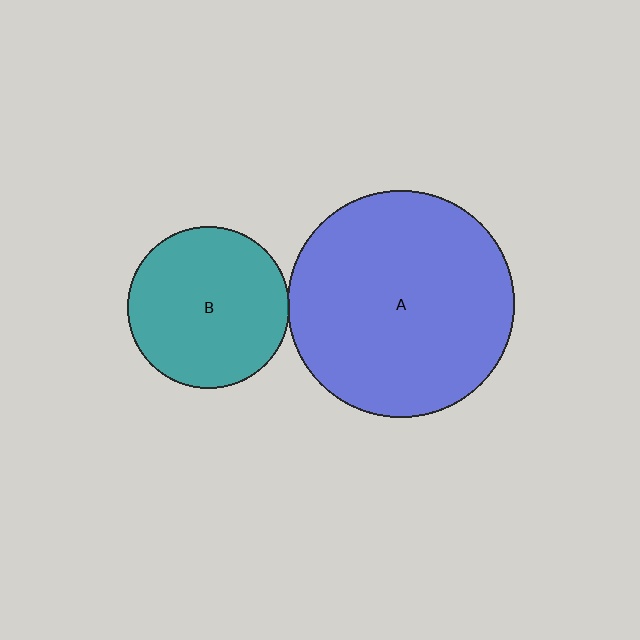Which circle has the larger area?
Circle A (blue).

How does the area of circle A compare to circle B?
Approximately 2.0 times.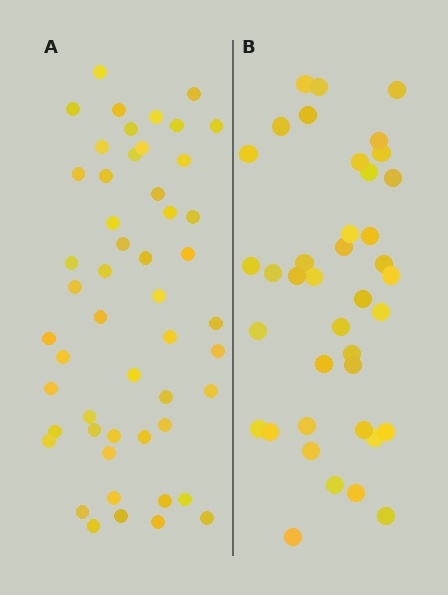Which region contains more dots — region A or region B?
Region A (the left region) has more dots.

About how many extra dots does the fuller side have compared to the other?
Region A has roughly 12 or so more dots than region B.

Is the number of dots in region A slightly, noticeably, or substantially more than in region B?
Region A has noticeably more, but not dramatically so. The ratio is roughly 1.3 to 1.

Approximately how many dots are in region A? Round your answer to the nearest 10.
About 50 dots. (The exact count is 51, which rounds to 50.)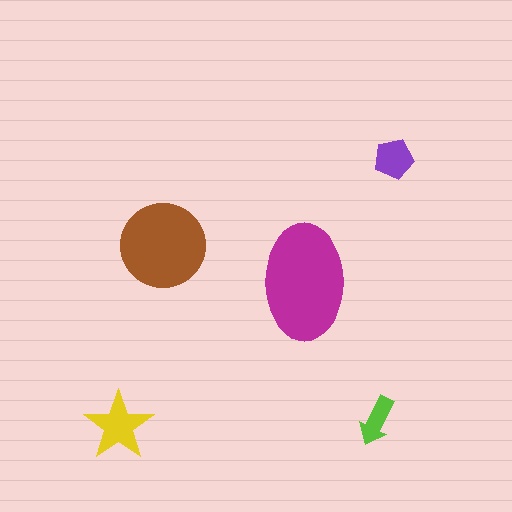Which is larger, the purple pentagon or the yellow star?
The yellow star.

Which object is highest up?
The purple pentagon is topmost.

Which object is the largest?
The magenta ellipse.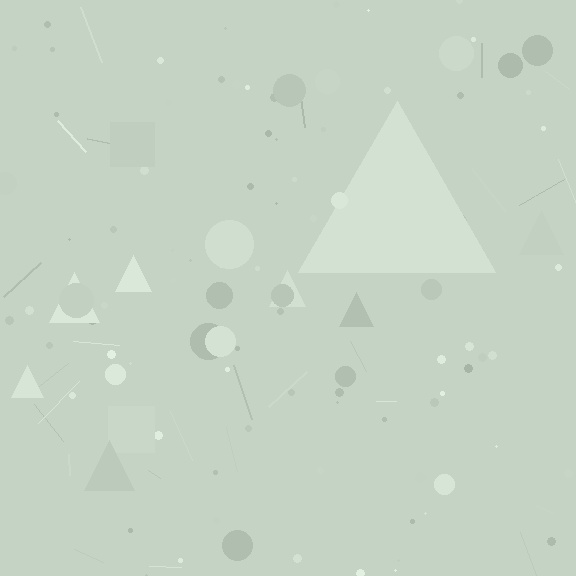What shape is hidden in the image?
A triangle is hidden in the image.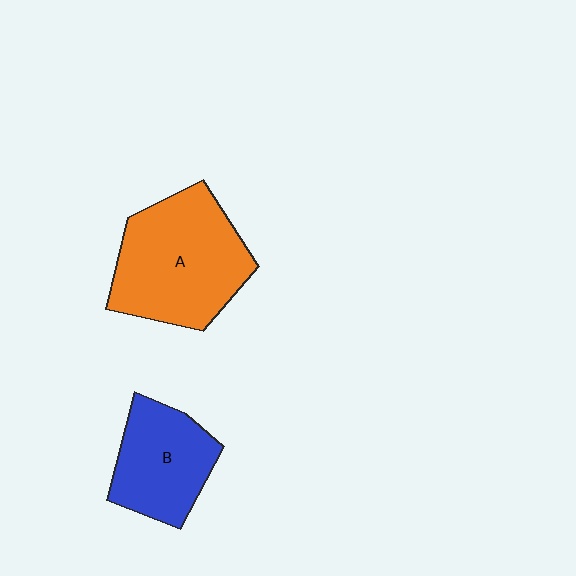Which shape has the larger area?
Shape A (orange).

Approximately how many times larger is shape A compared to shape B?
Approximately 1.5 times.